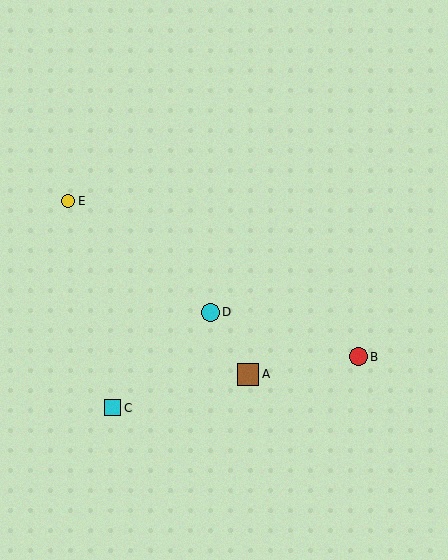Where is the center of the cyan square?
The center of the cyan square is at (113, 408).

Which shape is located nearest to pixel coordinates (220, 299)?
The cyan circle (labeled D) at (210, 312) is nearest to that location.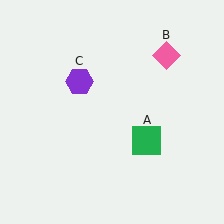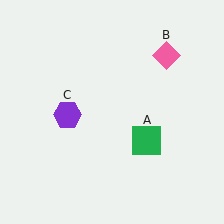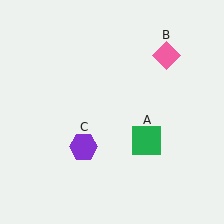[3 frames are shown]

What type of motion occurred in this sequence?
The purple hexagon (object C) rotated counterclockwise around the center of the scene.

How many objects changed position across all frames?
1 object changed position: purple hexagon (object C).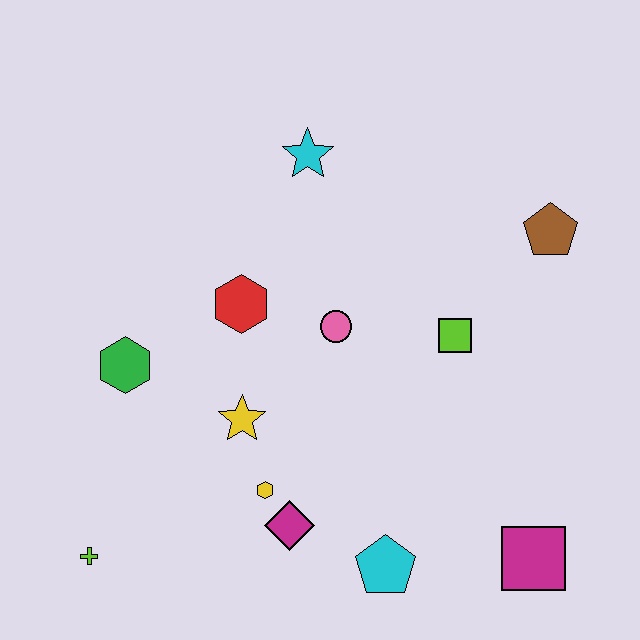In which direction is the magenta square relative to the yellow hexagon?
The magenta square is to the right of the yellow hexagon.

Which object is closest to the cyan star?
The red hexagon is closest to the cyan star.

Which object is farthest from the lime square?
The lime cross is farthest from the lime square.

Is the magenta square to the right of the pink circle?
Yes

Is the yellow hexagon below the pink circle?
Yes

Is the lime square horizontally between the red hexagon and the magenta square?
Yes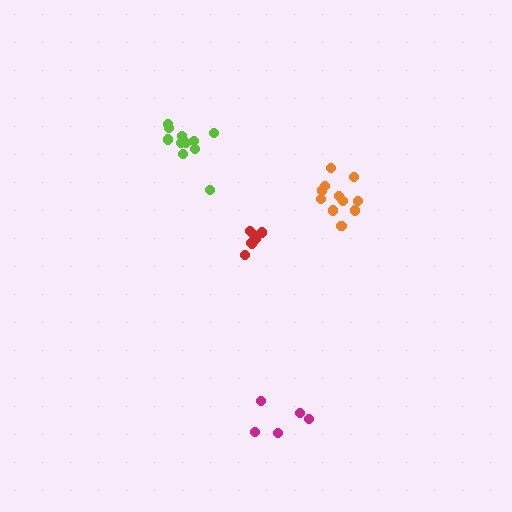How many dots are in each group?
Group 1: 7 dots, Group 2: 11 dots, Group 3: 11 dots, Group 4: 5 dots (34 total).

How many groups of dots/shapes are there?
There are 4 groups.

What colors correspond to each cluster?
The clusters are colored: red, lime, orange, magenta.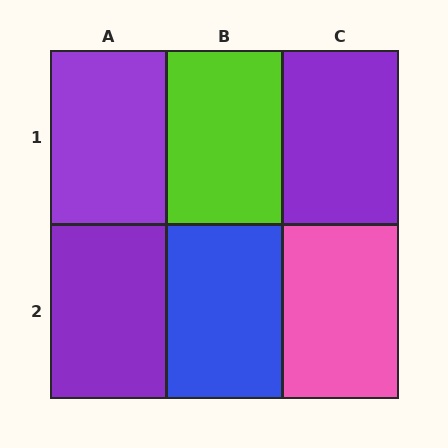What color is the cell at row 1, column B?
Lime.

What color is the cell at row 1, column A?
Purple.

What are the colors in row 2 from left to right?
Purple, blue, pink.